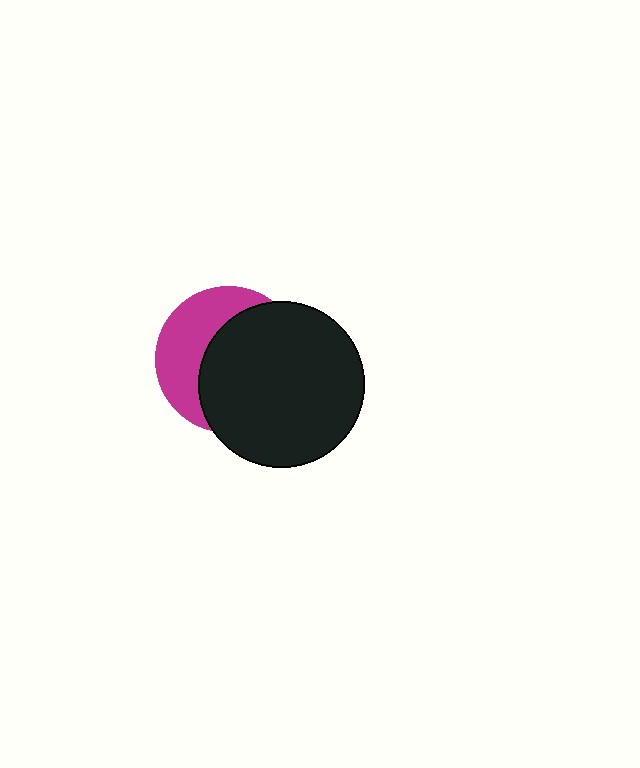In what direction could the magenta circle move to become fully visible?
The magenta circle could move left. That would shift it out from behind the black circle entirely.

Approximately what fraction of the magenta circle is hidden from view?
Roughly 61% of the magenta circle is hidden behind the black circle.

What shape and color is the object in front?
The object in front is a black circle.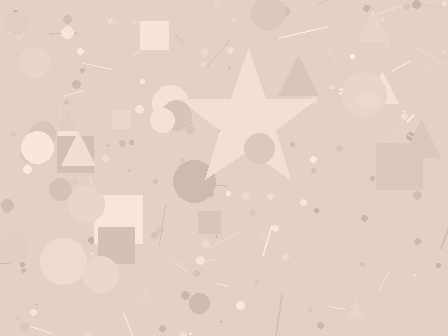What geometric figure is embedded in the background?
A star is embedded in the background.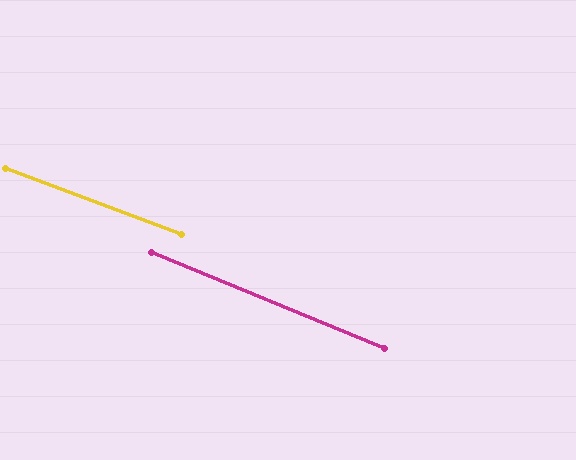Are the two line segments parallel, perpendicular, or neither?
Parallel — their directions differ by only 1.9°.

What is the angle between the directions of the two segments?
Approximately 2 degrees.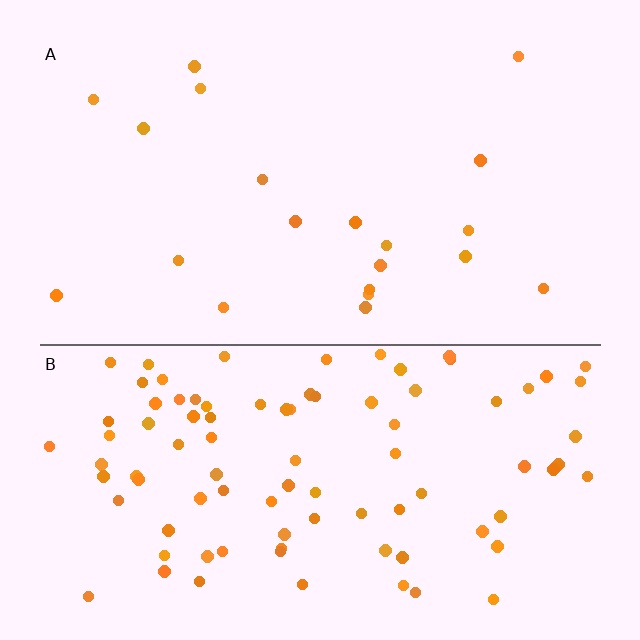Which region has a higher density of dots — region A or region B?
B (the bottom).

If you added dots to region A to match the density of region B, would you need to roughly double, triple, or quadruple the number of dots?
Approximately quadruple.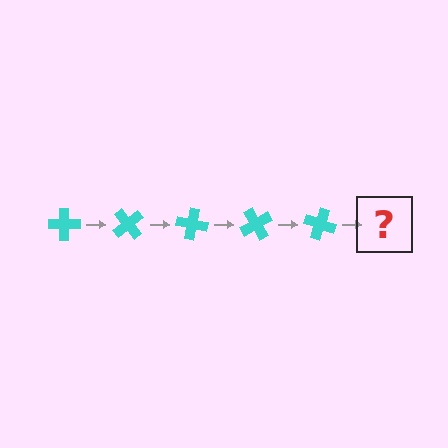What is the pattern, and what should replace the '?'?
The pattern is that the cross rotates 50 degrees each step. The '?' should be a cyan cross rotated 250 degrees.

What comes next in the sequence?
The next element should be a cyan cross rotated 250 degrees.